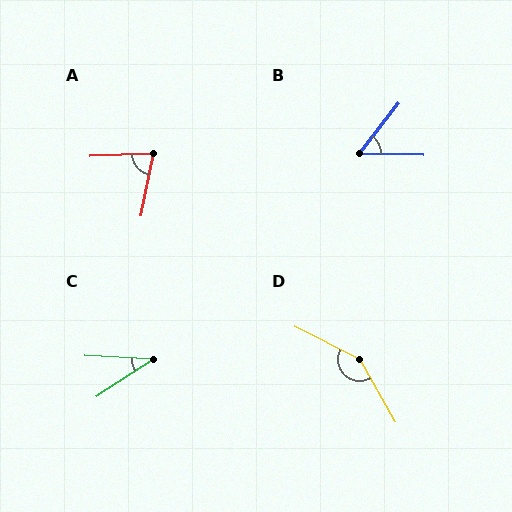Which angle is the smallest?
C, at approximately 36 degrees.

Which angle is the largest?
D, at approximately 146 degrees.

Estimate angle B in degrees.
Approximately 53 degrees.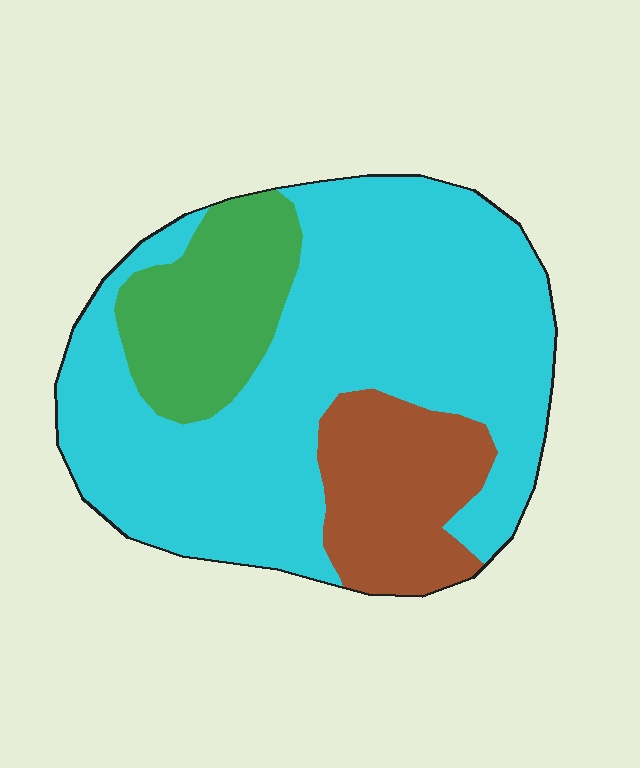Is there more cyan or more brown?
Cyan.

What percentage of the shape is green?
Green takes up about one sixth (1/6) of the shape.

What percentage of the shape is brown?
Brown covers about 15% of the shape.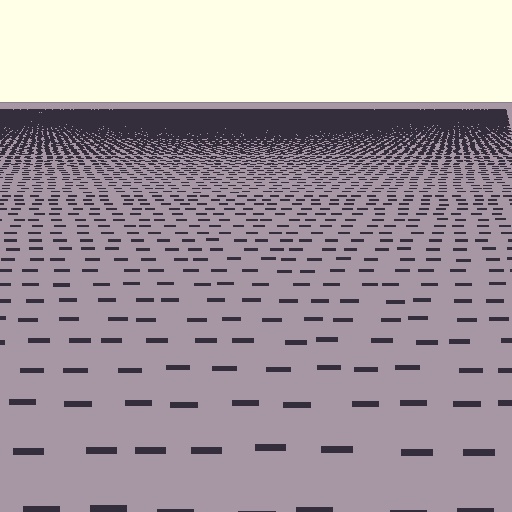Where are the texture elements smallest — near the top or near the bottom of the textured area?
Near the top.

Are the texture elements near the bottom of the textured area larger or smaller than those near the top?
Larger. Near the bottom, elements are closer to the viewer and appear at a bigger on-screen size.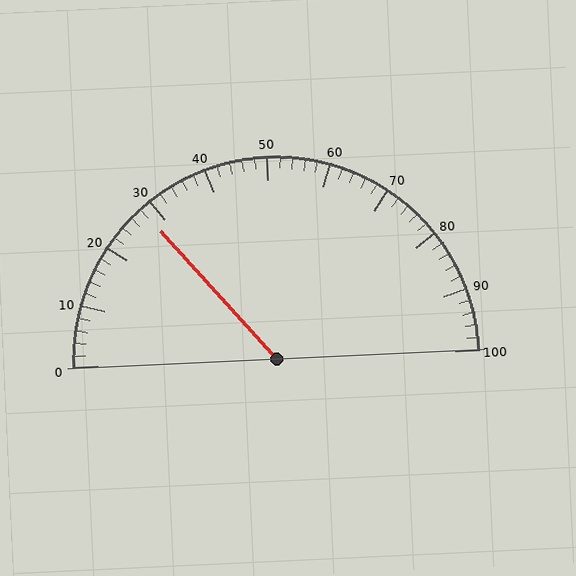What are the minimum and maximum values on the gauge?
The gauge ranges from 0 to 100.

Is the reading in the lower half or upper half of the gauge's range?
The reading is in the lower half of the range (0 to 100).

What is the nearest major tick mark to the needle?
The nearest major tick mark is 30.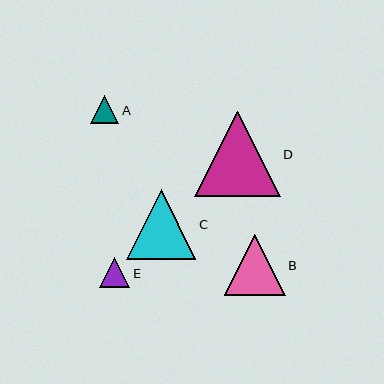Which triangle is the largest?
Triangle D is the largest with a size of approximately 86 pixels.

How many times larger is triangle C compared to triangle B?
Triangle C is approximately 1.2 times the size of triangle B.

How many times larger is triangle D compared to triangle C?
Triangle D is approximately 1.2 times the size of triangle C.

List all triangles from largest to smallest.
From largest to smallest: D, C, B, E, A.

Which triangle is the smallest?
Triangle A is the smallest with a size of approximately 28 pixels.